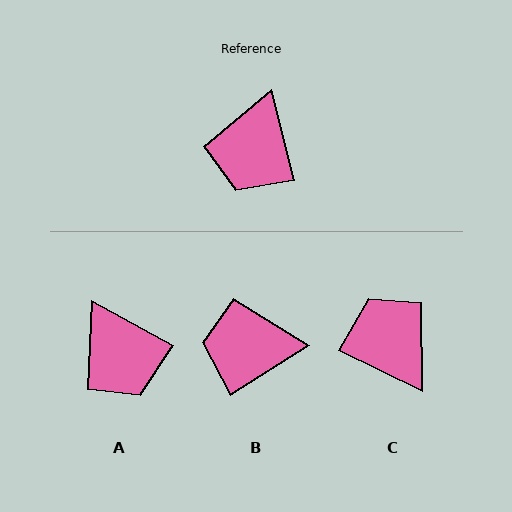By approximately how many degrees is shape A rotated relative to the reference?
Approximately 47 degrees counter-clockwise.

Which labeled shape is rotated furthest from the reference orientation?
C, about 130 degrees away.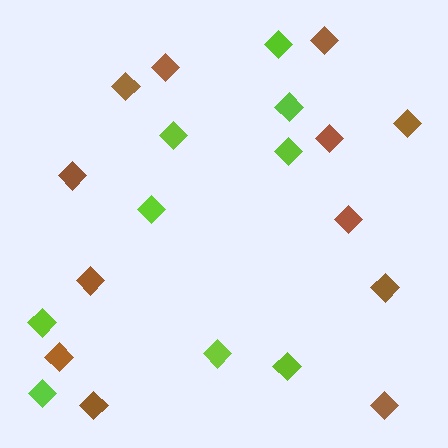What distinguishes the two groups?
There are 2 groups: one group of lime diamonds (9) and one group of brown diamonds (12).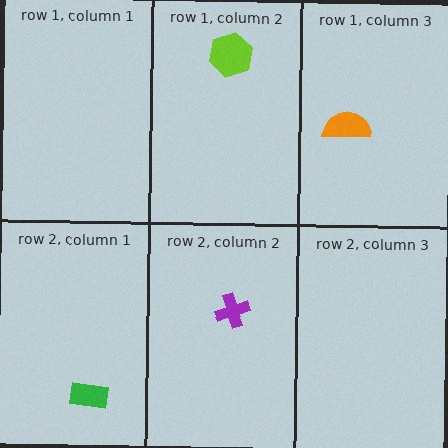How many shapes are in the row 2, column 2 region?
1.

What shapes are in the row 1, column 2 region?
The lime hexagon.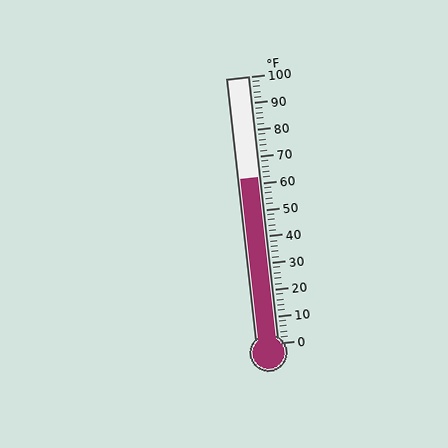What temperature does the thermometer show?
The thermometer shows approximately 62°F.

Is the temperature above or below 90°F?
The temperature is below 90°F.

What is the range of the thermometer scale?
The thermometer scale ranges from 0°F to 100°F.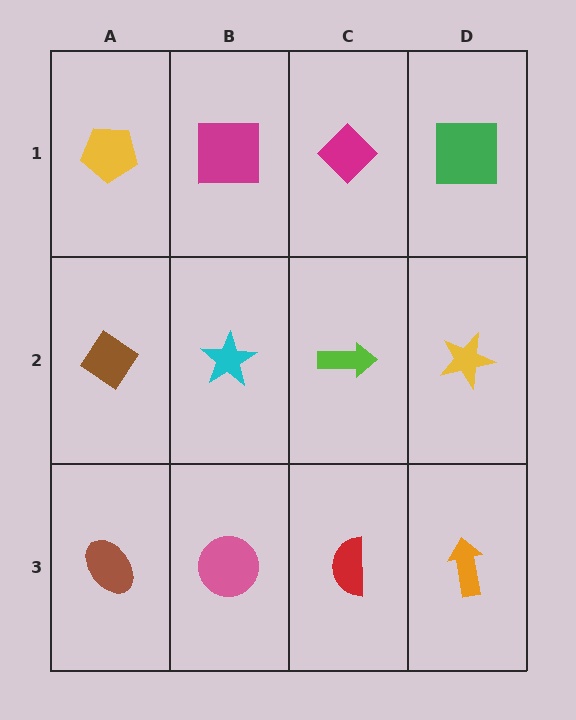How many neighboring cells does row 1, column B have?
3.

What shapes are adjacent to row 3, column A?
A brown diamond (row 2, column A), a pink circle (row 3, column B).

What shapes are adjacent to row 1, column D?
A yellow star (row 2, column D), a magenta diamond (row 1, column C).